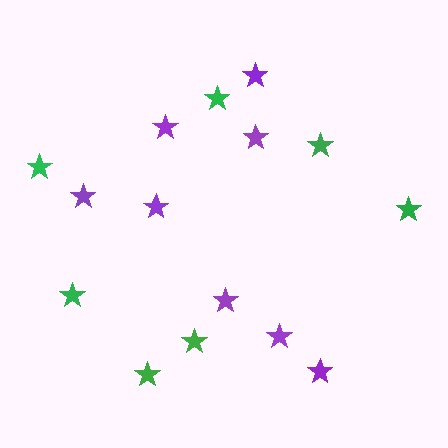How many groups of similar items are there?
There are 2 groups: one group of green stars (7) and one group of purple stars (8).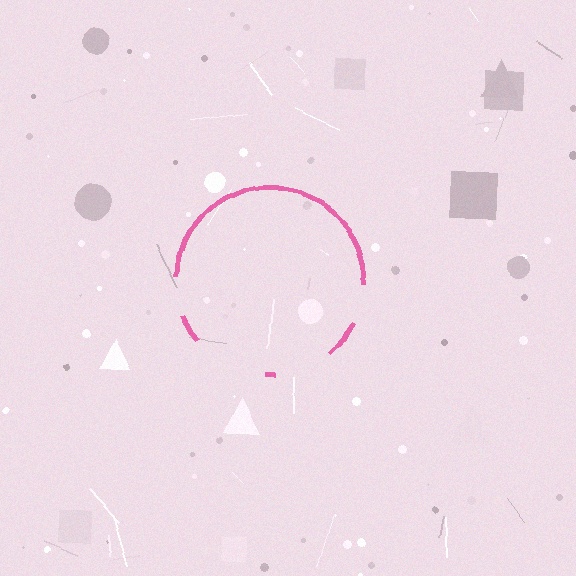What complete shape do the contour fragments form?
The contour fragments form a circle.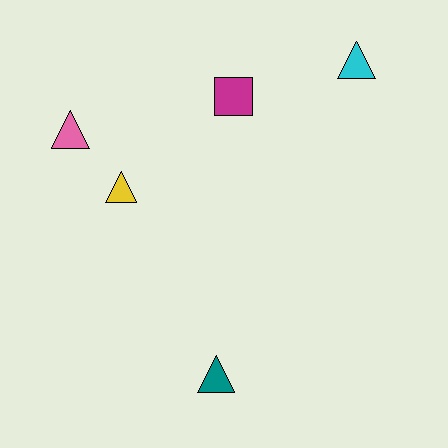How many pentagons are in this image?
There are no pentagons.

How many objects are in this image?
There are 5 objects.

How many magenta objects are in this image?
There is 1 magenta object.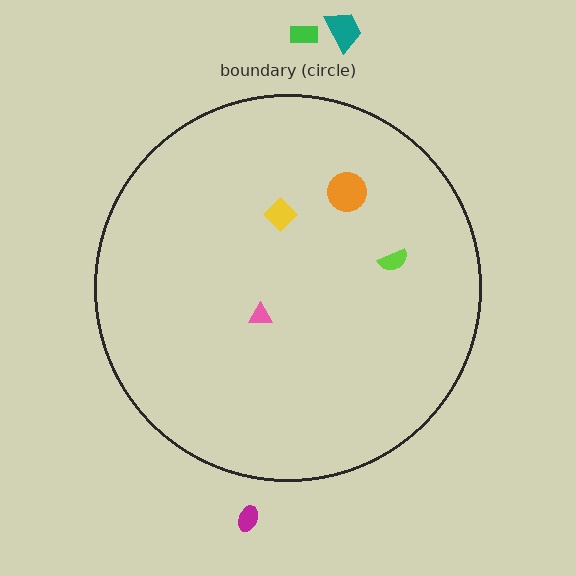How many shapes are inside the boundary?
4 inside, 3 outside.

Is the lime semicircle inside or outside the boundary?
Inside.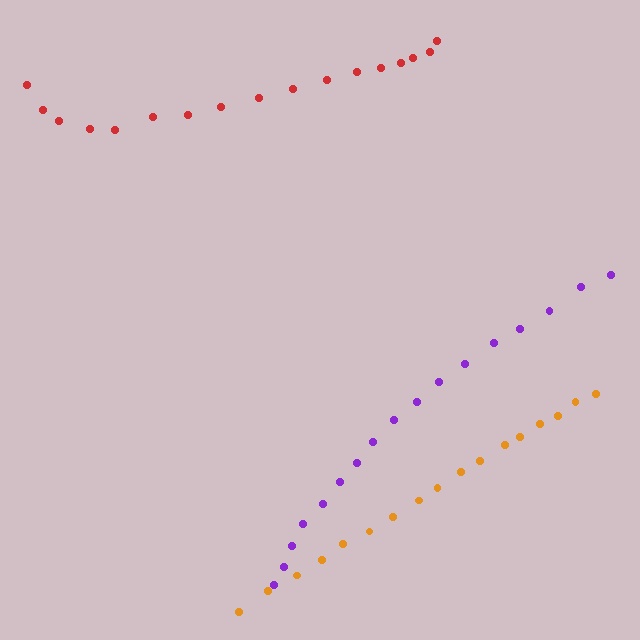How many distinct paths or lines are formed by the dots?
There are 3 distinct paths.